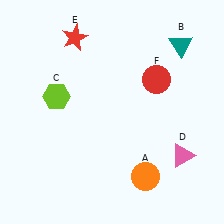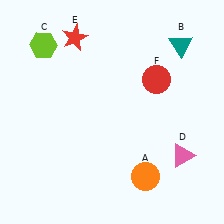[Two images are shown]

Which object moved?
The lime hexagon (C) moved up.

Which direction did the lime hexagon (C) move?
The lime hexagon (C) moved up.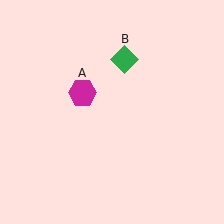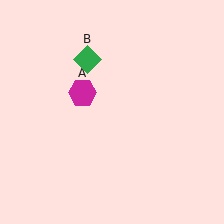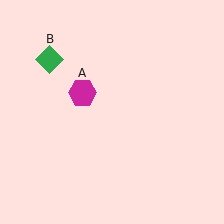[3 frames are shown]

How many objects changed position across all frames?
1 object changed position: green diamond (object B).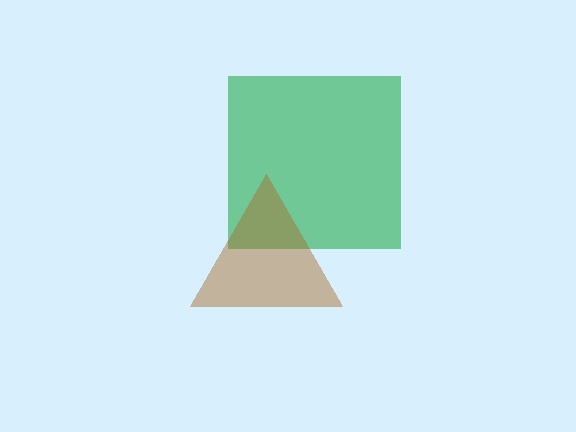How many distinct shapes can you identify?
There are 2 distinct shapes: a green square, a brown triangle.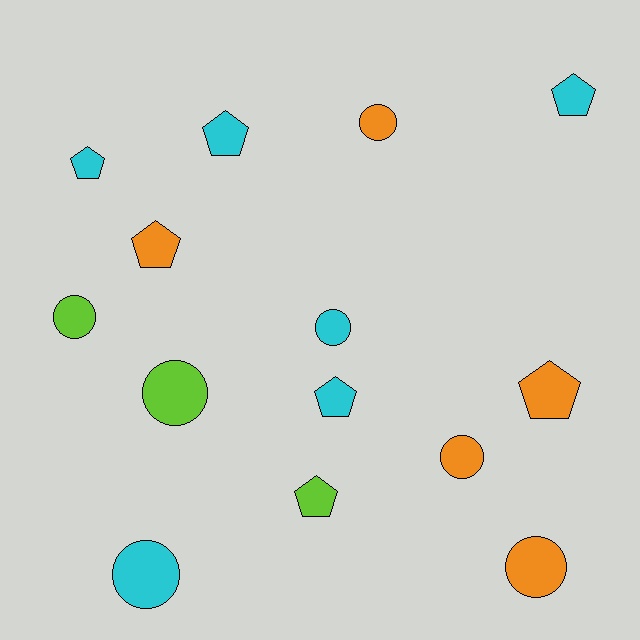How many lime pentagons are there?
There is 1 lime pentagon.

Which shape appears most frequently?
Circle, with 7 objects.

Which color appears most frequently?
Cyan, with 6 objects.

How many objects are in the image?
There are 14 objects.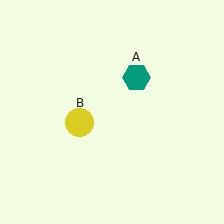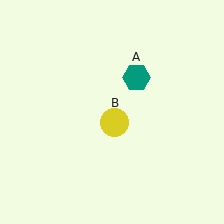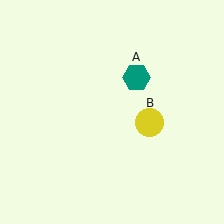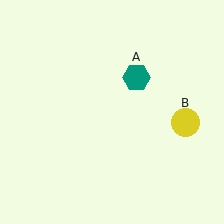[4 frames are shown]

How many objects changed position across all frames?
1 object changed position: yellow circle (object B).